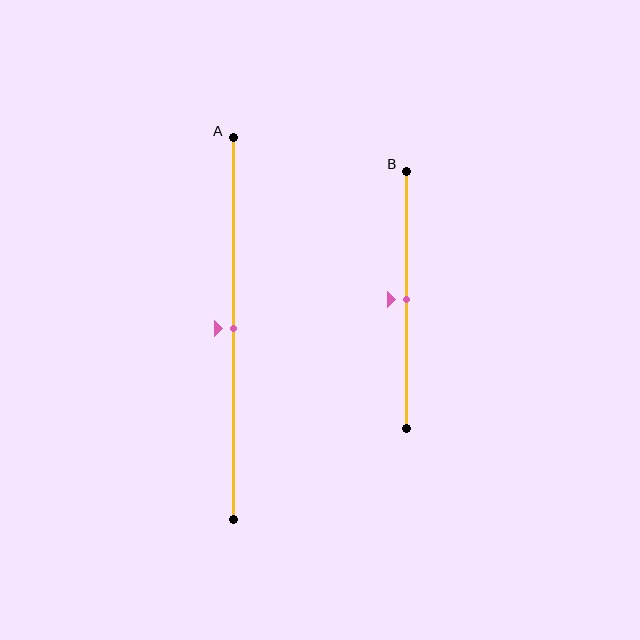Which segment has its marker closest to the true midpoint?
Segment A has its marker closest to the true midpoint.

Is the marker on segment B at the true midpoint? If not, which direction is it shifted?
Yes, the marker on segment B is at the true midpoint.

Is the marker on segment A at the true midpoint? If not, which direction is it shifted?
Yes, the marker on segment A is at the true midpoint.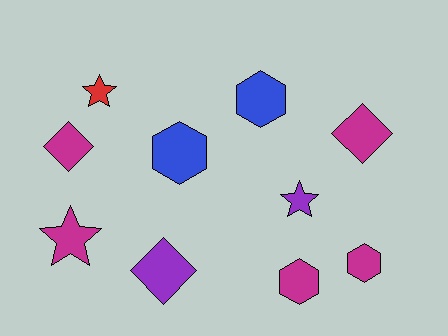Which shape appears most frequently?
Hexagon, with 4 objects.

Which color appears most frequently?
Magenta, with 5 objects.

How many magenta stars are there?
There is 1 magenta star.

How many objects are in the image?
There are 10 objects.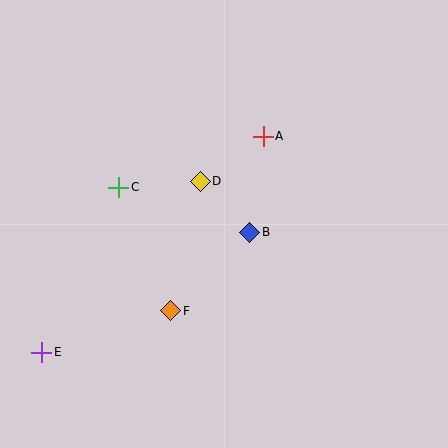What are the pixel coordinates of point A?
Point A is at (263, 136).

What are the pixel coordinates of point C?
Point C is at (119, 187).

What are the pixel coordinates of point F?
Point F is at (171, 311).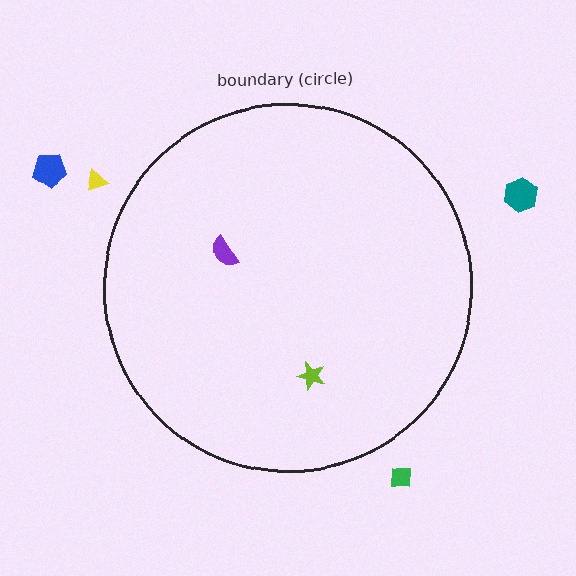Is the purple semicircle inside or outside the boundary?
Inside.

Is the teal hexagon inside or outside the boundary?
Outside.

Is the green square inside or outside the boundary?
Outside.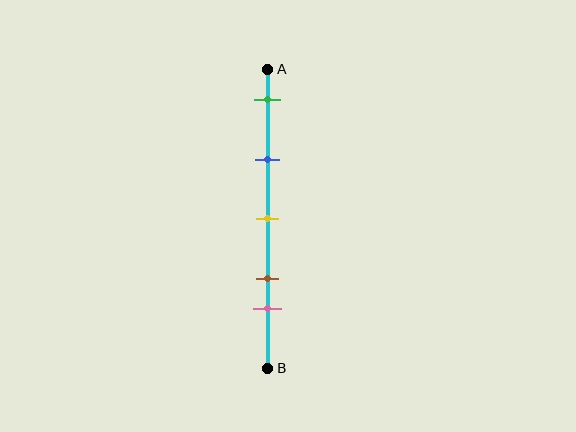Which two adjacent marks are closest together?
The brown and pink marks are the closest adjacent pair.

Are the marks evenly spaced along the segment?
No, the marks are not evenly spaced.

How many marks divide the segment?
There are 5 marks dividing the segment.